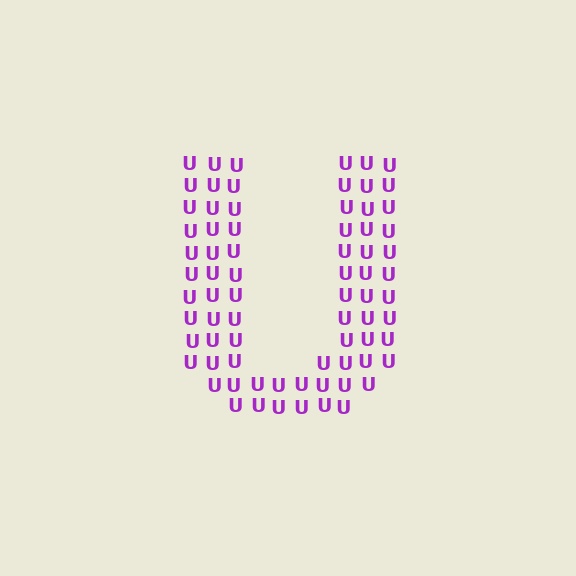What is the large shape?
The large shape is the letter U.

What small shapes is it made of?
It is made of small letter U's.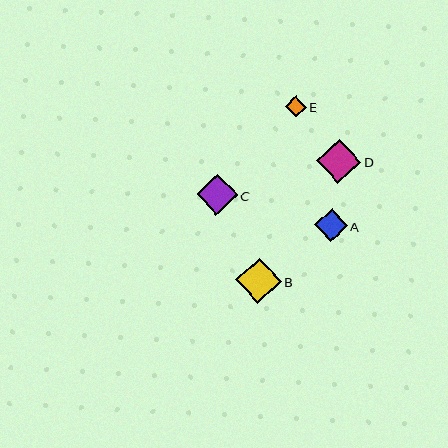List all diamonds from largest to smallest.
From largest to smallest: B, D, C, A, E.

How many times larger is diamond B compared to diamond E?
Diamond B is approximately 2.2 times the size of diamond E.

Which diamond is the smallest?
Diamond E is the smallest with a size of approximately 21 pixels.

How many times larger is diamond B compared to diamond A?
Diamond B is approximately 1.4 times the size of diamond A.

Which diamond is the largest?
Diamond B is the largest with a size of approximately 45 pixels.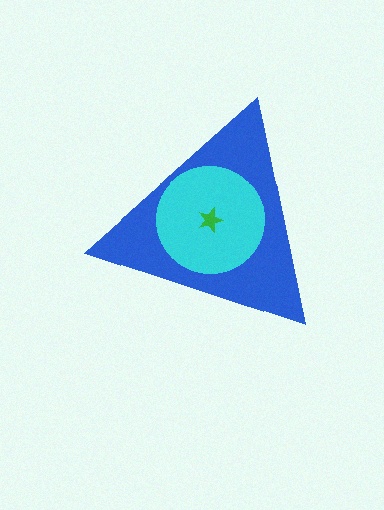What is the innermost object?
The green star.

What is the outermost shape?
The blue triangle.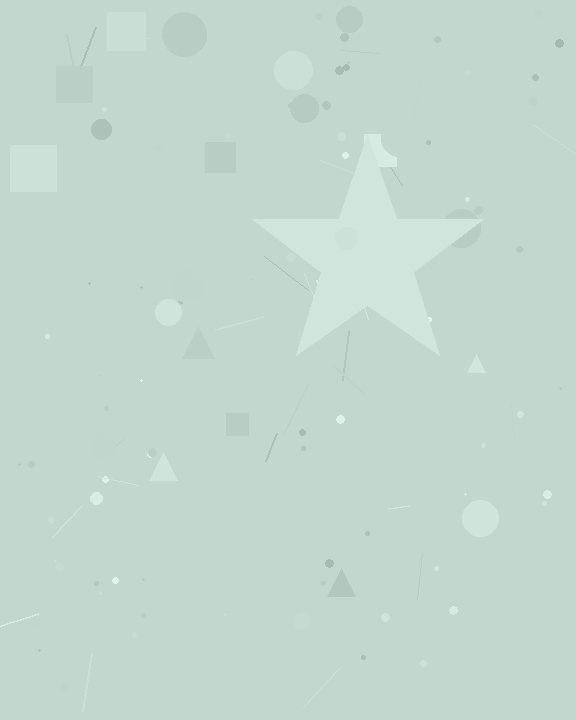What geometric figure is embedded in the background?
A star is embedded in the background.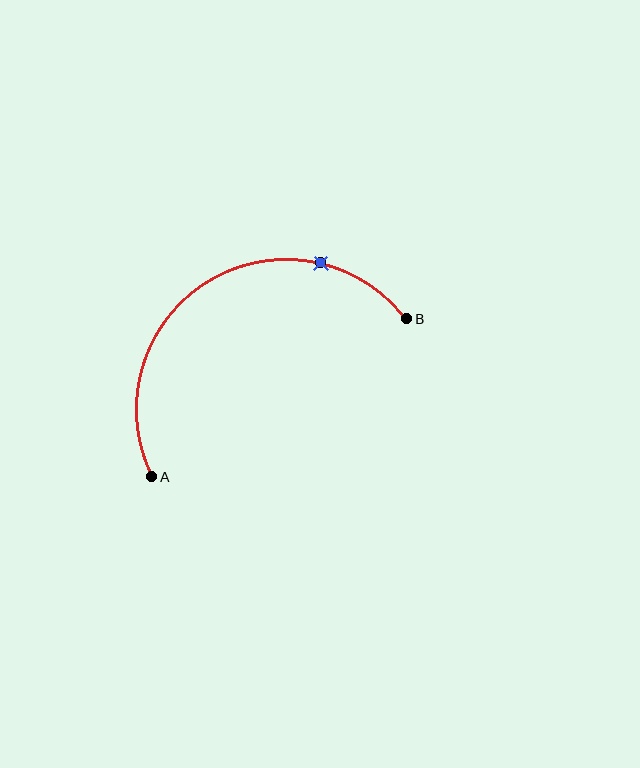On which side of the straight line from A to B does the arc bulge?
The arc bulges above the straight line connecting A and B.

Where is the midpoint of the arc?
The arc midpoint is the point on the curve farthest from the straight line joining A and B. It sits above that line.